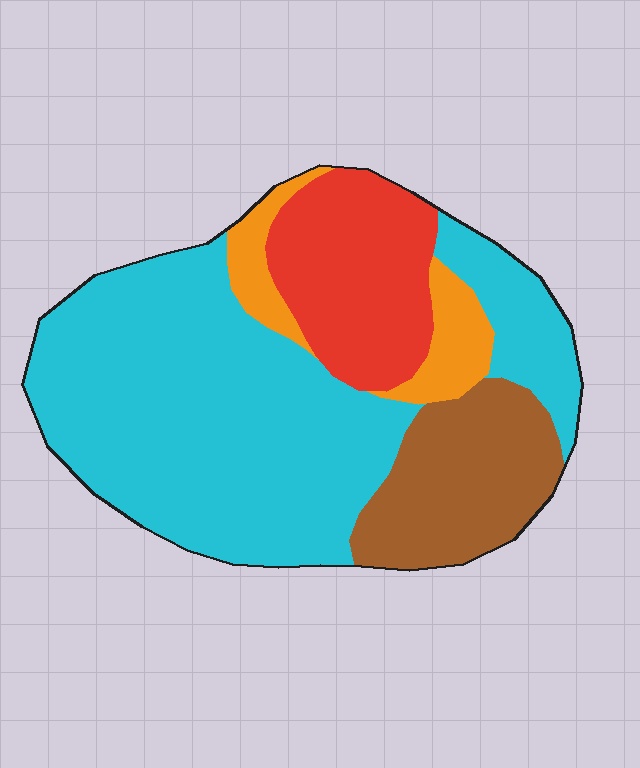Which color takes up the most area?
Cyan, at roughly 55%.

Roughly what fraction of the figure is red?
Red takes up about one sixth (1/6) of the figure.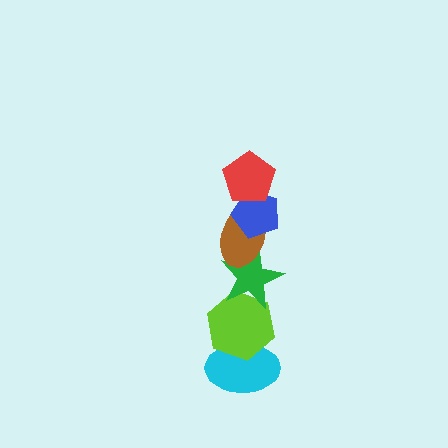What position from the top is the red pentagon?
The red pentagon is 1st from the top.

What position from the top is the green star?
The green star is 4th from the top.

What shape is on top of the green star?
The brown ellipse is on top of the green star.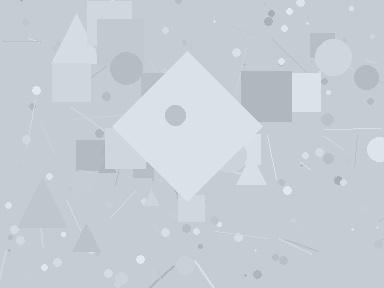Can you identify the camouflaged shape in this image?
The camouflaged shape is a diamond.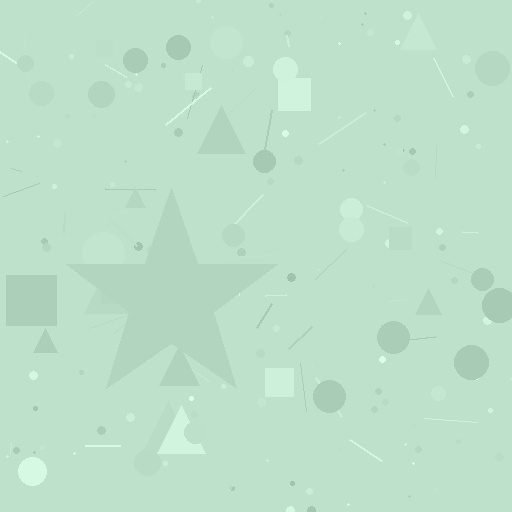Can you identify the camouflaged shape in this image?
The camouflaged shape is a star.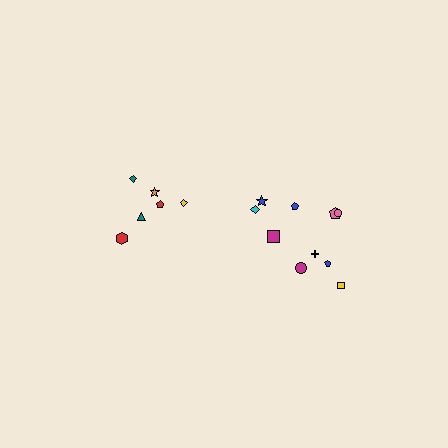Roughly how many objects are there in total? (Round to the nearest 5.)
Roughly 15 objects in total.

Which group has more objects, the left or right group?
The right group.